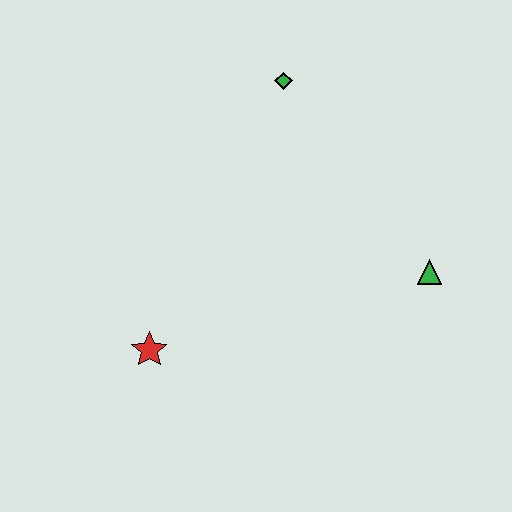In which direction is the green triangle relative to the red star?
The green triangle is to the right of the red star.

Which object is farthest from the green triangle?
The red star is farthest from the green triangle.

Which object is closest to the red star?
The green triangle is closest to the red star.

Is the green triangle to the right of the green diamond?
Yes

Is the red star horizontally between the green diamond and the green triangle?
No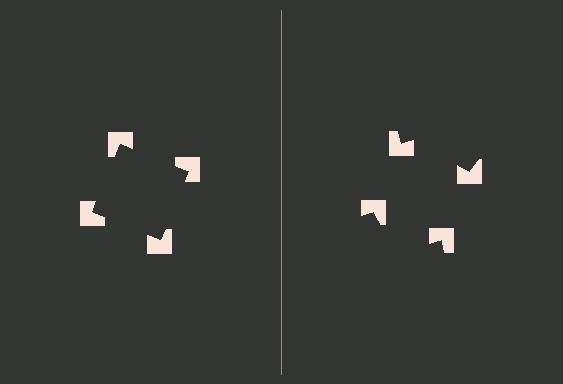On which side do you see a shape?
An illusory square appears on the left side. On the right side the wedge cuts are rotated, so no coherent shape forms.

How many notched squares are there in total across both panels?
8 — 4 on each side.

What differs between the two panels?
The notched squares are positioned identically on both sides; only the wedge orientations differ. On the left they align to a square; on the right they are misaligned.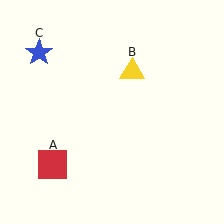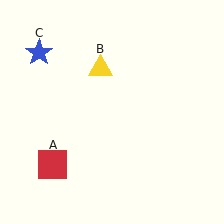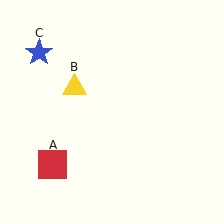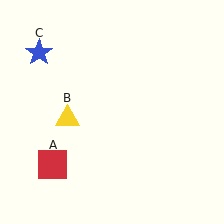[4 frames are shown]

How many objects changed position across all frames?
1 object changed position: yellow triangle (object B).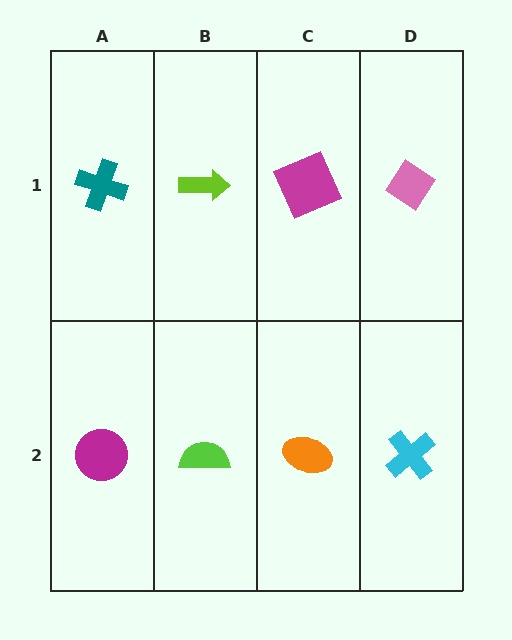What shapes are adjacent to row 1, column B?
A lime semicircle (row 2, column B), a teal cross (row 1, column A), a magenta square (row 1, column C).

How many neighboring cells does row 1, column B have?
3.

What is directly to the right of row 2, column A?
A lime semicircle.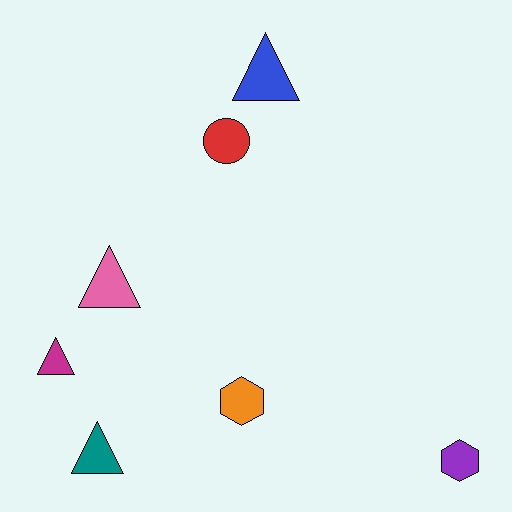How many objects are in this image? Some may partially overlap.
There are 7 objects.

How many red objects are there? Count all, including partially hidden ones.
There is 1 red object.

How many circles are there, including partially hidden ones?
There is 1 circle.